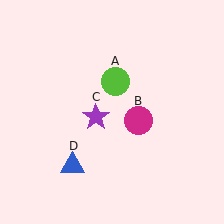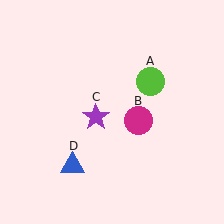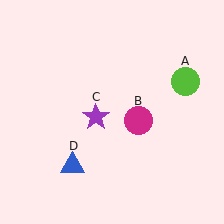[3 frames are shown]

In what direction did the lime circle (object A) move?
The lime circle (object A) moved right.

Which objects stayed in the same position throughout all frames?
Magenta circle (object B) and purple star (object C) and blue triangle (object D) remained stationary.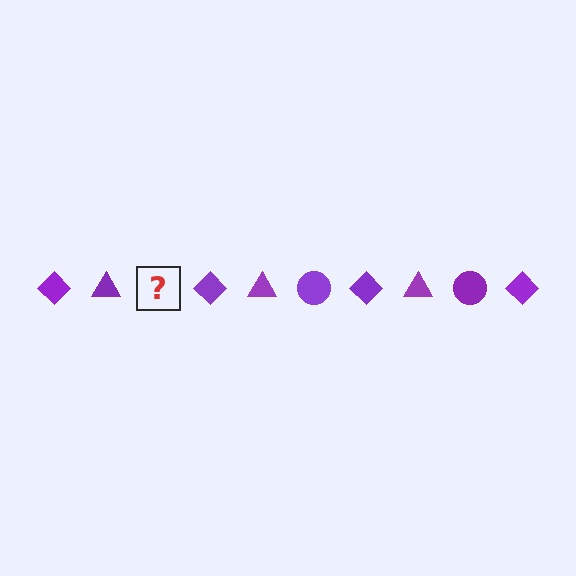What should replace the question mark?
The question mark should be replaced with a purple circle.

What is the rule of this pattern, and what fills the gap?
The rule is that the pattern cycles through diamond, triangle, circle shapes in purple. The gap should be filled with a purple circle.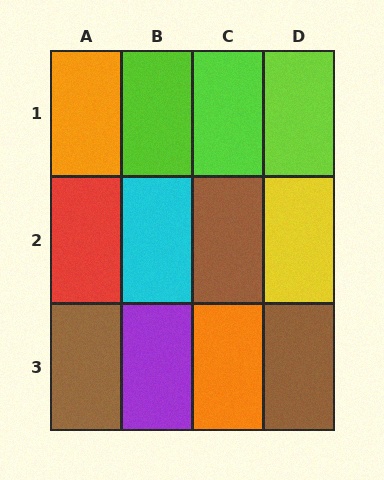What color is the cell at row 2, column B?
Cyan.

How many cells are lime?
3 cells are lime.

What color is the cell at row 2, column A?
Red.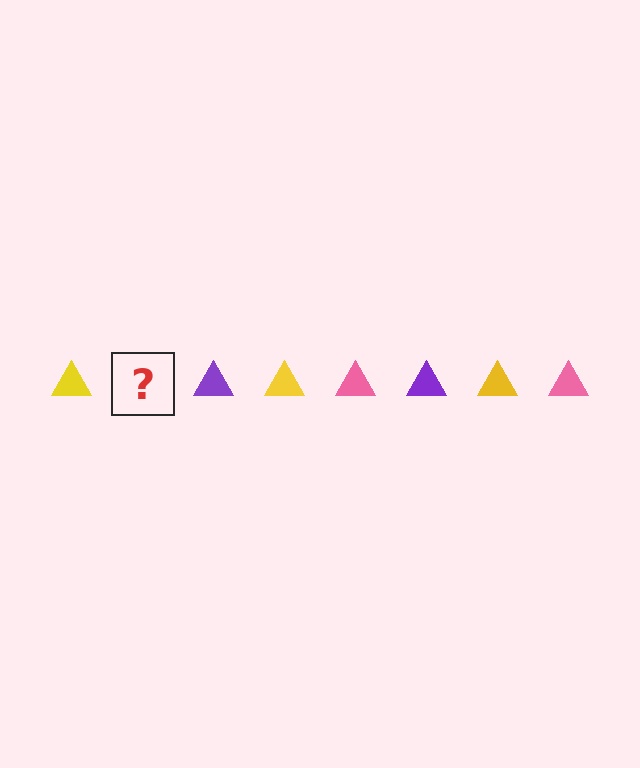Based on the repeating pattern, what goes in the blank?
The blank should be a pink triangle.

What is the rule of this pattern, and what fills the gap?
The rule is that the pattern cycles through yellow, pink, purple triangles. The gap should be filled with a pink triangle.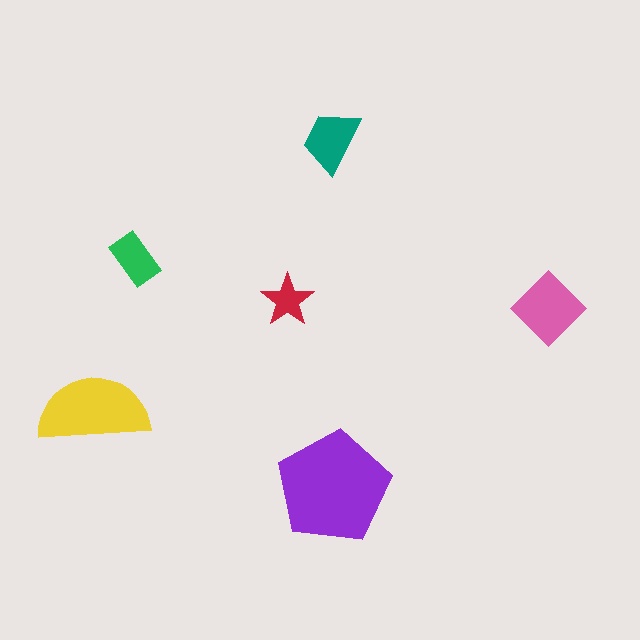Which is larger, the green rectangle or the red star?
The green rectangle.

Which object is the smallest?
The red star.